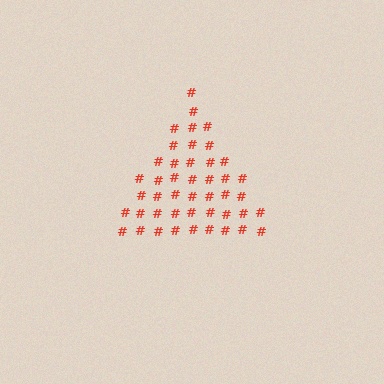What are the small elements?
The small elements are hash symbols.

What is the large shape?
The large shape is a triangle.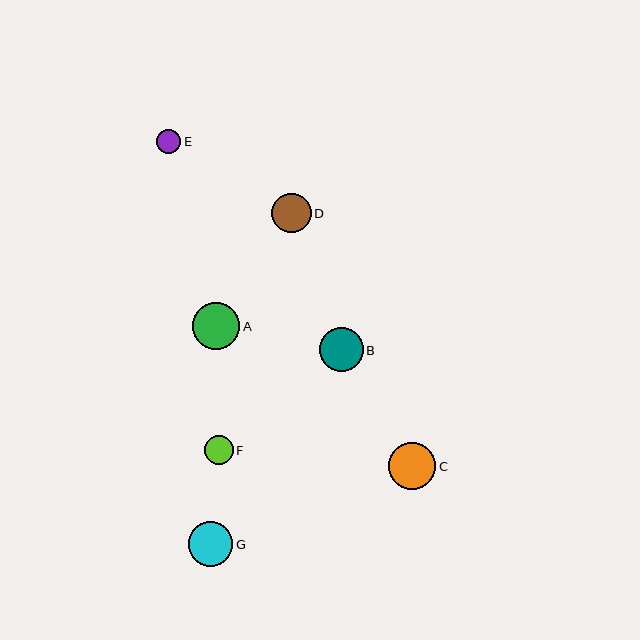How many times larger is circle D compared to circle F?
Circle D is approximately 1.4 times the size of circle F.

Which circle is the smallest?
Circle E is the smallest with a size of approximately 24 pixels.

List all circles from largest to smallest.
From largest to smallest: A, C, G, B, D, F, E.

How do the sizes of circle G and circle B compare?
Circle G and circle B are approximately the same size.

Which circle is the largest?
Circle A is the largest with a size of approximately 47 pixels.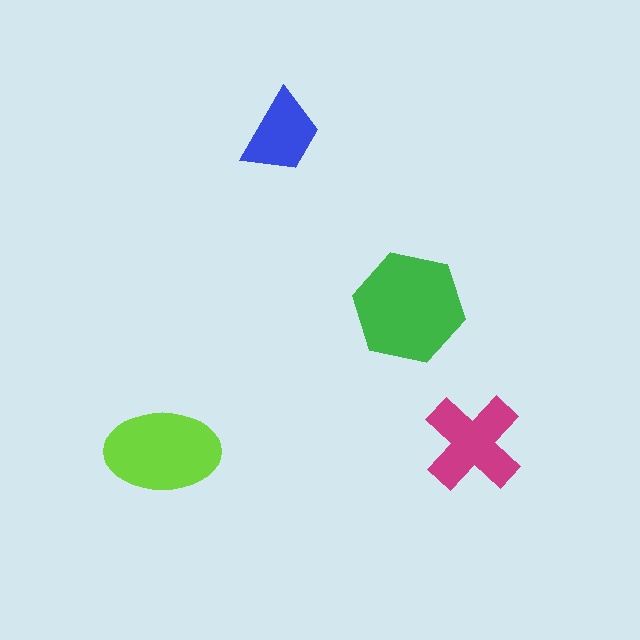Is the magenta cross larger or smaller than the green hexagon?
Smaller.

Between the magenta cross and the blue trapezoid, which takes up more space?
The magenta cross.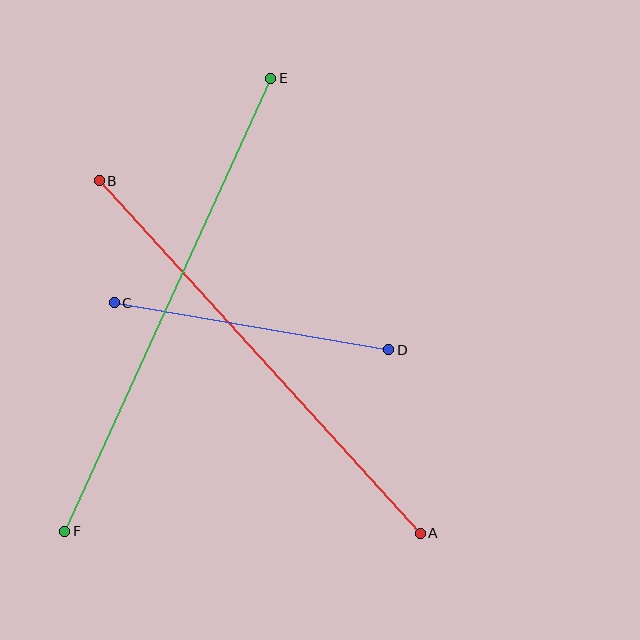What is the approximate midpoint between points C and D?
The midpoint is at approximately (252, 326) pixels.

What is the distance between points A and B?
The distance is approximately 477 pixels.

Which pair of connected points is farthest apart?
Points E and F are farthest apart.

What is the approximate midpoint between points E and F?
The midpoint is at approximately (168, 305) pixels.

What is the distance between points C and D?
The distance is approximately 279 pixels.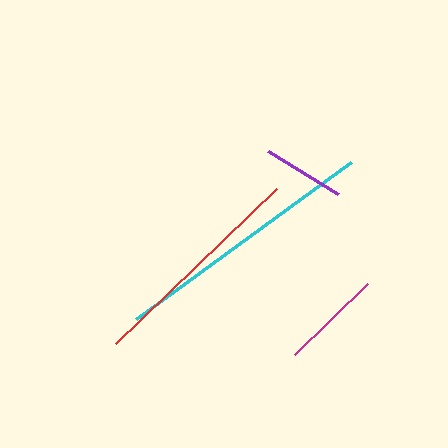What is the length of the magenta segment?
The magenta segment is approximately 102 pixels long.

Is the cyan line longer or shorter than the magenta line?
The cyan line is longer than the magenta line.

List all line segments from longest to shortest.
From longest to shortest: cyan, red, magenta, purple.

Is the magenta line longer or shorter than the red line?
The red line is longer than the magenta line.